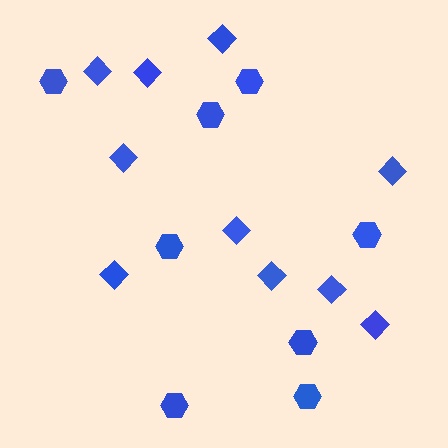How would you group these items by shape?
There are 2 groups: one group of hexagons (8) and one group of diamonds (10).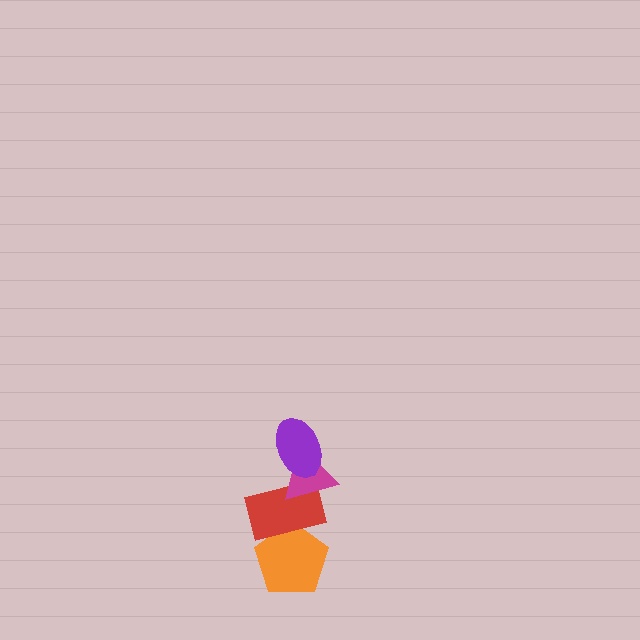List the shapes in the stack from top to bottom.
From top to bottom: the purple ellipse, the magenta triangle, the red rectangle, the orange pentagon.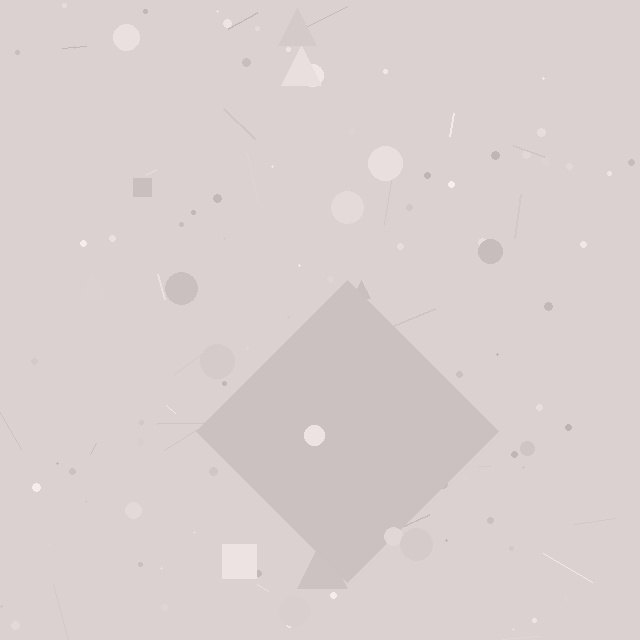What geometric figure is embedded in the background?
A diamond is embedded in the background.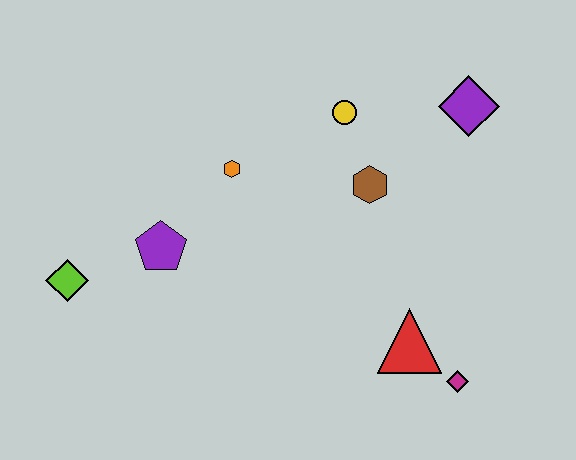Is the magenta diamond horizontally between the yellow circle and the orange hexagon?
No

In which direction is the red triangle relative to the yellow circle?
The red triangle is below the yellow circle.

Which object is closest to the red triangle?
The magenta diamond is closest to the red triangle.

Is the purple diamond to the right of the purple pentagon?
Yes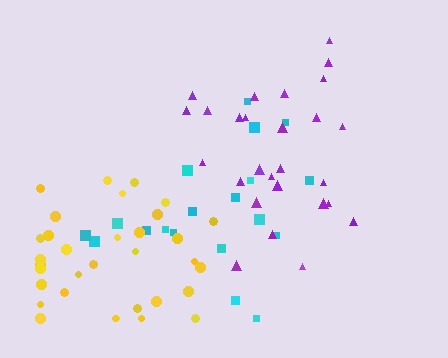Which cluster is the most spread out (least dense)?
Cyan.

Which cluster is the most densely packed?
Purple.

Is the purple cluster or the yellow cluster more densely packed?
Purple.